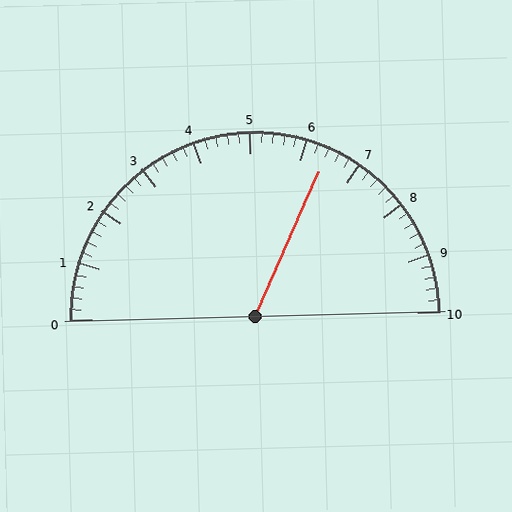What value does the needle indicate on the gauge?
The needle indicates approximately 6.4.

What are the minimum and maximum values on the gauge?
The gauge ranges from 0 to 10.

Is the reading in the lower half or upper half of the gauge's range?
The reading is in the upper half of the range (0 to 10).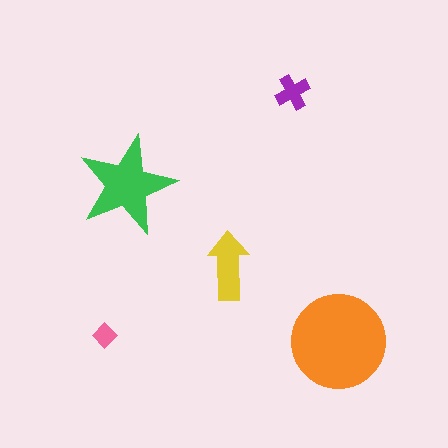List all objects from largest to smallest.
The orange circle, the green star, the yellow arrow, the purple cross, the pink diamond.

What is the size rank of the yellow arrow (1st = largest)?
3rd.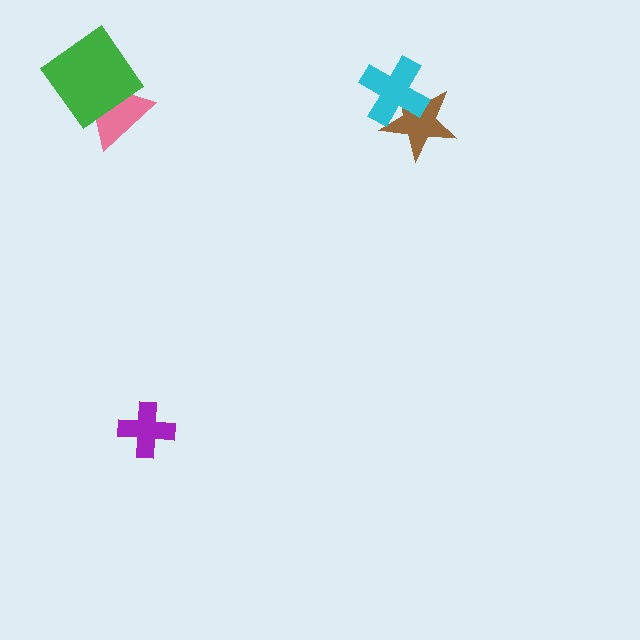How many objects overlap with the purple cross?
0 objects overlap with the purple cross.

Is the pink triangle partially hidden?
Yes, it is partially covered by another shape.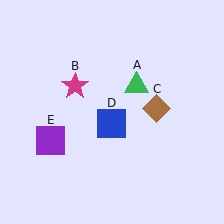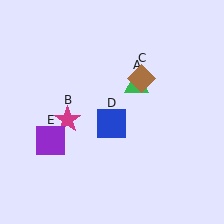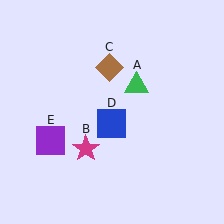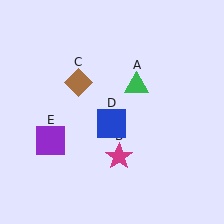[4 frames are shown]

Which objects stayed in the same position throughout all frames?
Green triangle (object A) and blue square (object D) and purple square (object E) remained stationary.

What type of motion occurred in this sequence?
The magenta star (object B), brown diamond (object C) rotated counterclockwise around the center of the scene.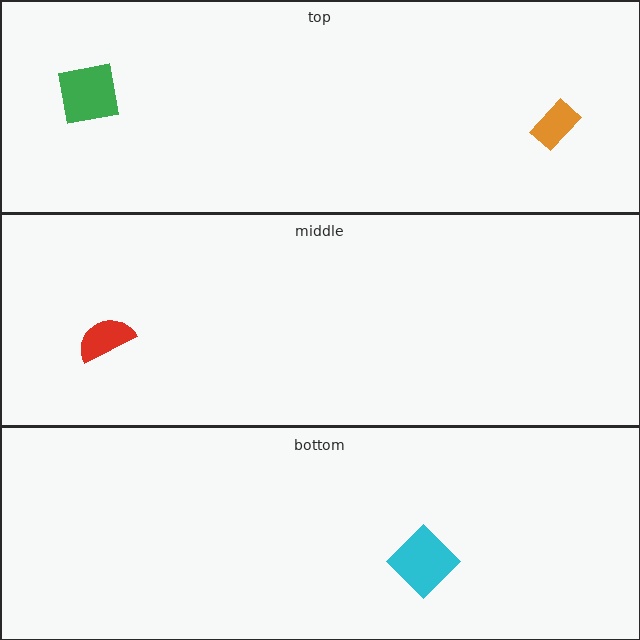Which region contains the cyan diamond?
The bottom region.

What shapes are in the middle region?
The red semicircle.